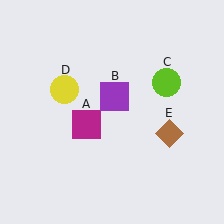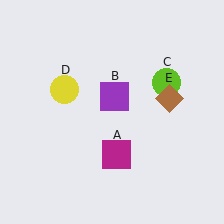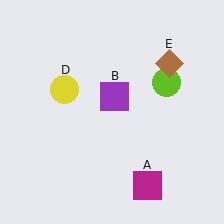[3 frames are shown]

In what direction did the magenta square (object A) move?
The magenta square (object A) moved down and to the right.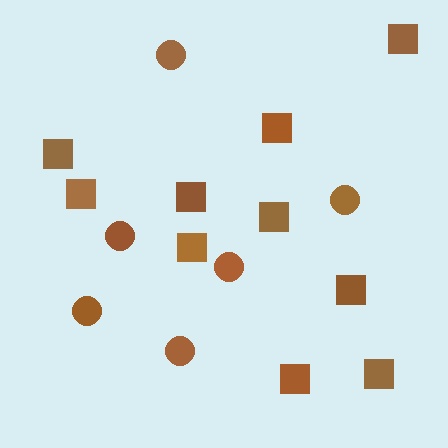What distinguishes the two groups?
There are 2 groups: one group of circles (6) and one group of squares (10).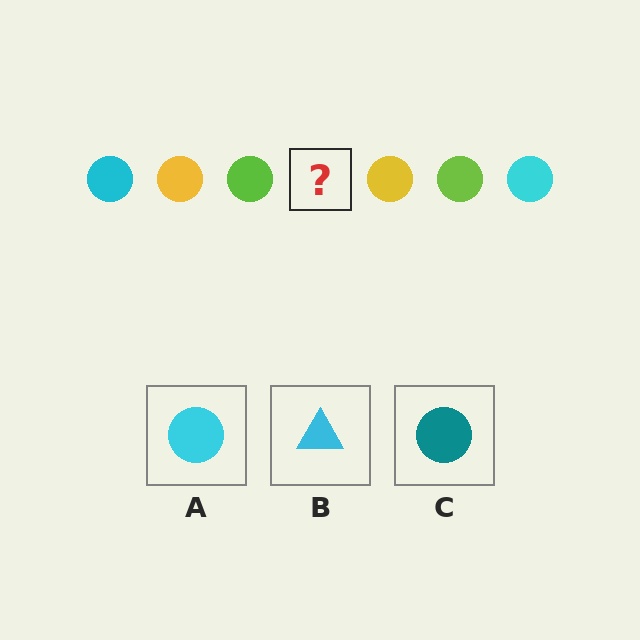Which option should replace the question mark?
Option A.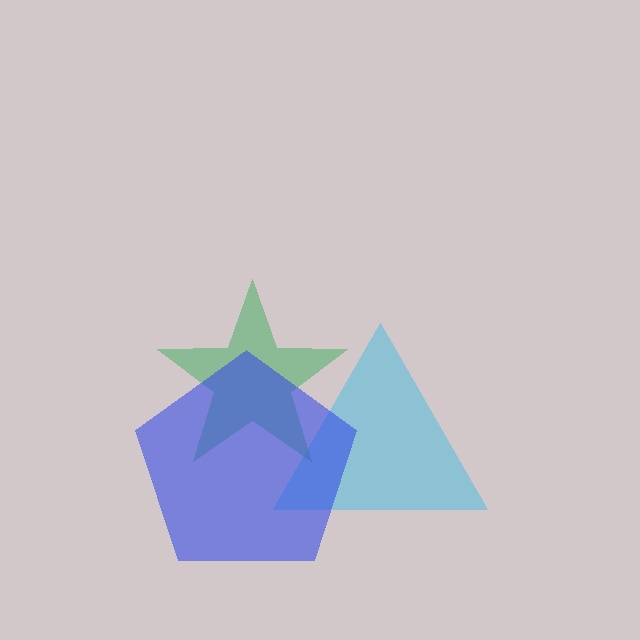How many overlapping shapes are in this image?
There are 3 overlapping shapes in the image.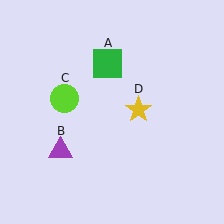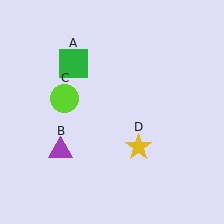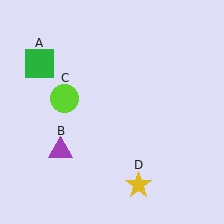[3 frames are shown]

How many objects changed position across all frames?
2 objects changed position: green square (object A), yellow star (object D).